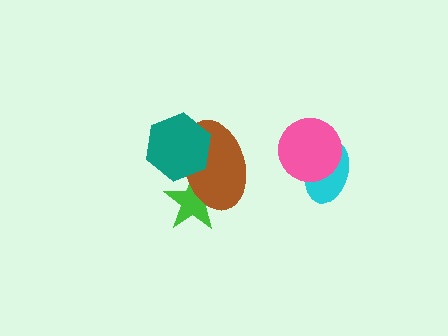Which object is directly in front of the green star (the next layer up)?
The brown ellipse is directly in front of the green star.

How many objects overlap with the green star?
2 objects overlap with the green star.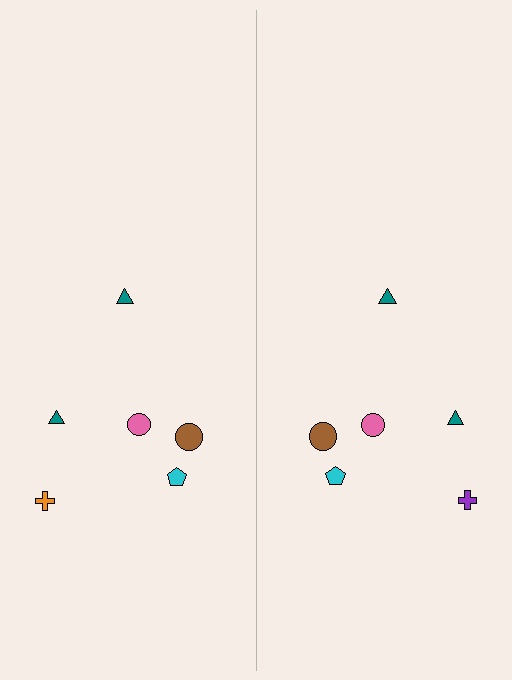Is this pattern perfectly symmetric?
No, the pattern is not perfectly symmetric. The purple cross on the right side breaks the symmetry — its mirror counterpart is orange.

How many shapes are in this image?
There are 12 shapes in this image.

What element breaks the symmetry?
The purple cross on the right side breaks the symmetry — its mirror counterpart is orange.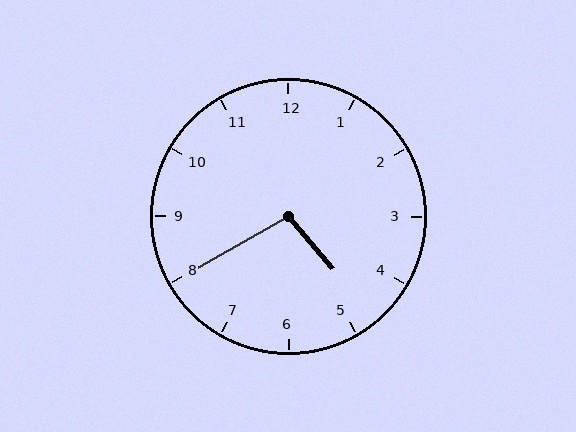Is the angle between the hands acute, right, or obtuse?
It is obtuse.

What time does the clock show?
4:40.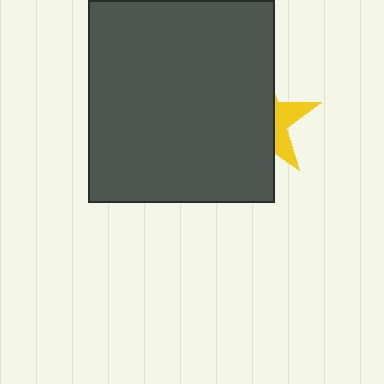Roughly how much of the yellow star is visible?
A small part of it is visible (roughly 30%).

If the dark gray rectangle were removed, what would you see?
You would see the complete yellow star.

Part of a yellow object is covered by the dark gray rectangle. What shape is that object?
It is a star.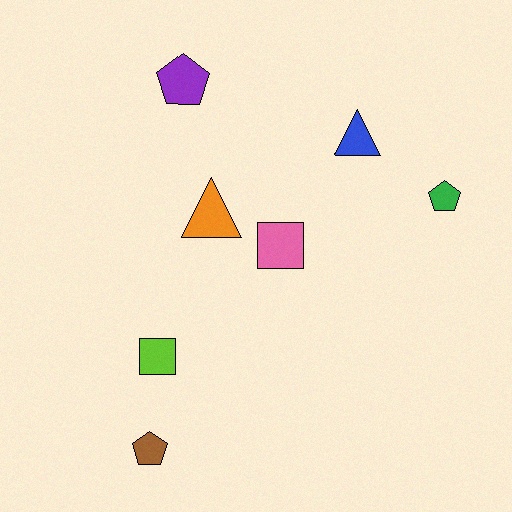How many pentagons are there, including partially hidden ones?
There are 3 pentagons.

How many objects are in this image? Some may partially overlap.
There are 7 objects.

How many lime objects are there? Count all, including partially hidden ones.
There is 1 lime object.